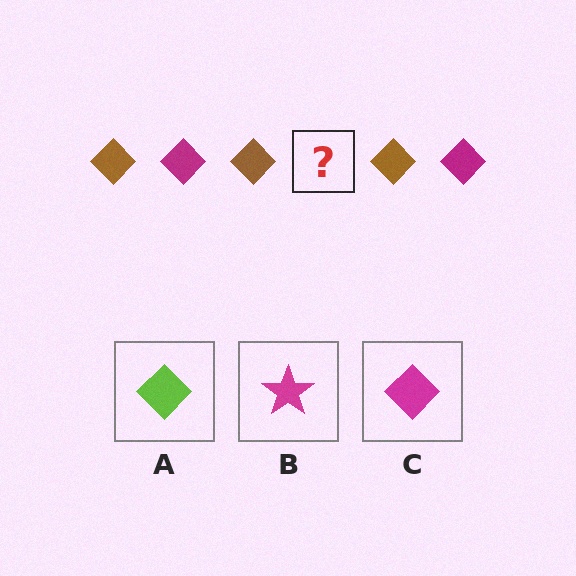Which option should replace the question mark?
Option C.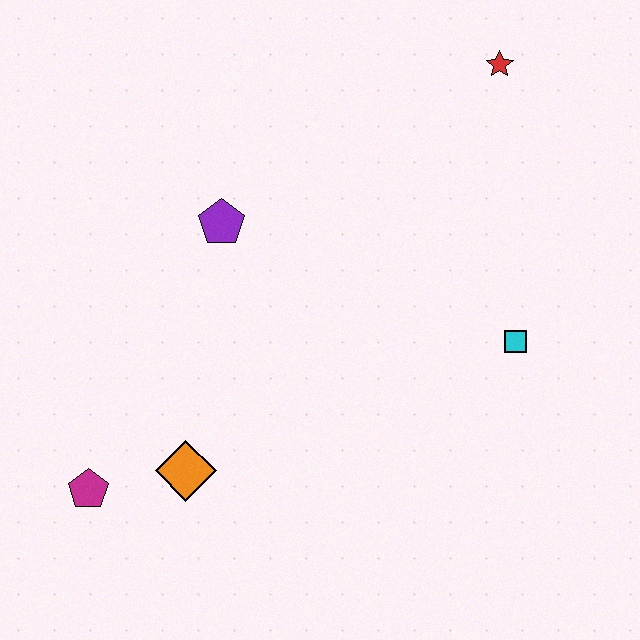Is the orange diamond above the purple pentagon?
No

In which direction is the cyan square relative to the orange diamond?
The cyan square is to the right of the orange diamond.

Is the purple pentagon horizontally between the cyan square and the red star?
No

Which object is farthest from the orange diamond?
The red star is farthest from the orange diamond.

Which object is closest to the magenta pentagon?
The orange diamond is closest to the magenta pentagon.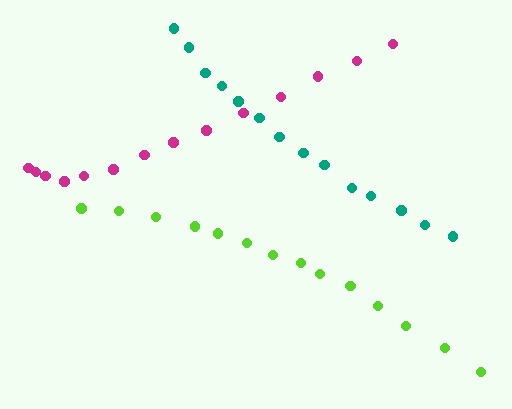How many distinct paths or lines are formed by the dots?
There are 3 distinct paths.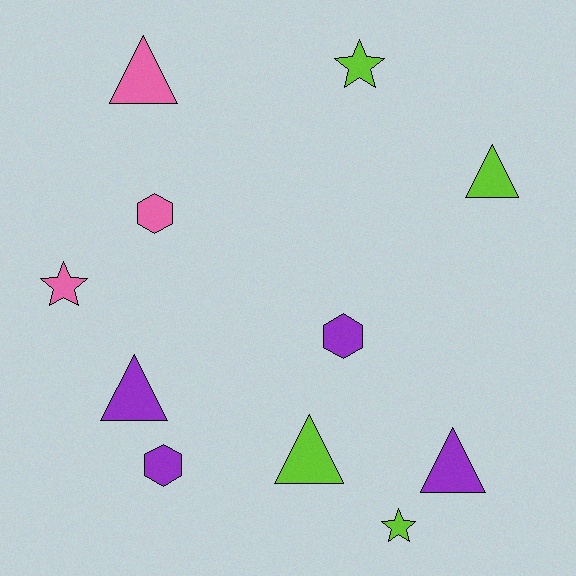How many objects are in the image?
There are 11 objects.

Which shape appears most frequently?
Triangle, with 5 objects.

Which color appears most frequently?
Lime, with 4 objects.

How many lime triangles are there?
There are 2 lime triangles.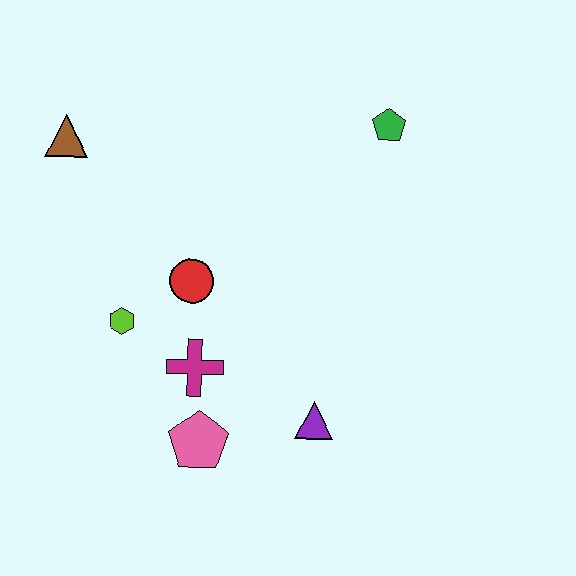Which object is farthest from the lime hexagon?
The green pentagon is farthest from the lime hexagon.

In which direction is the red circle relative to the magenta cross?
The red circle is above the magenta cross.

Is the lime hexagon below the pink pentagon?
No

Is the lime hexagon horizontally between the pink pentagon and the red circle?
No